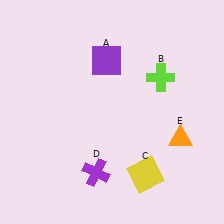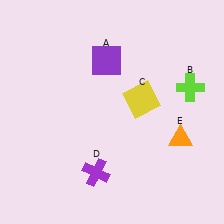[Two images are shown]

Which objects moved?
The objects that moved are: the lime cross (B), the yellow square (C).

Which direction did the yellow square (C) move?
The yellow square (C) moved up.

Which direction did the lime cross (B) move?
The lime cross (B) moved right.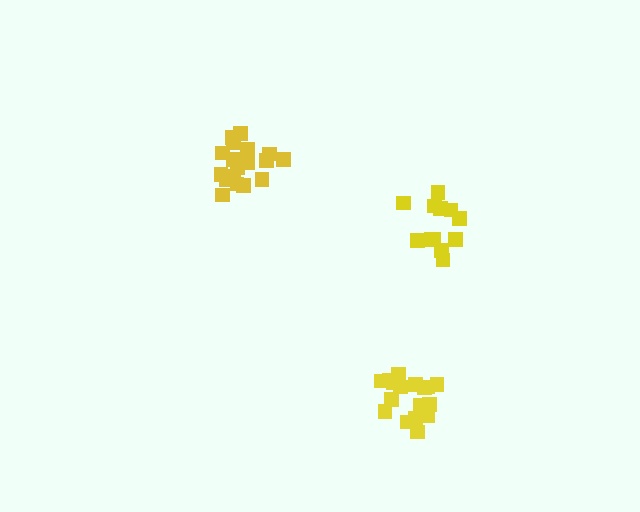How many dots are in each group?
Group 1: 17 dots, Group 2: 18 dots, Group 3: 12 dots (47 total).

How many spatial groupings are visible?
There are 3 spatial groupings.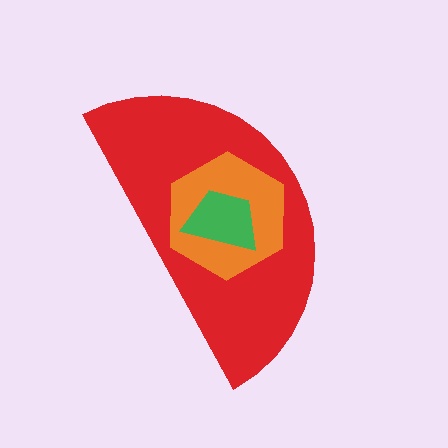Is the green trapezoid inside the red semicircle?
Yes.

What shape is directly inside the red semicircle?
The orange hexagon.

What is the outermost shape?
The red semicircle.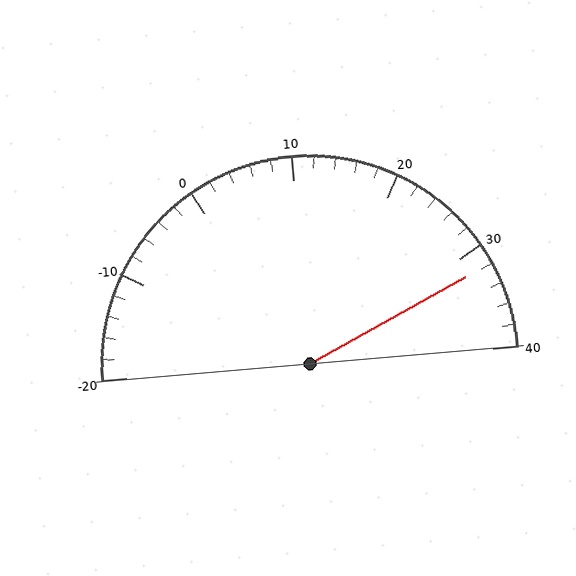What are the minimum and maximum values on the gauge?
The gauge ranges from -20 to 40.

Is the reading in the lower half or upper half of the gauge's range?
The reading is in the upper half of the range (-20 to 40).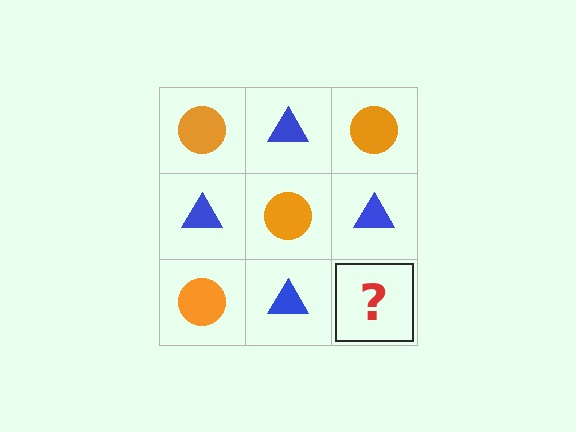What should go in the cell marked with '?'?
The missing cell should contain an orange circle.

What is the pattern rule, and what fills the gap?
The rule is that it alternates orange circle and blue triangle in a checkerboard pattern. The gap should be filled with an orange circle.